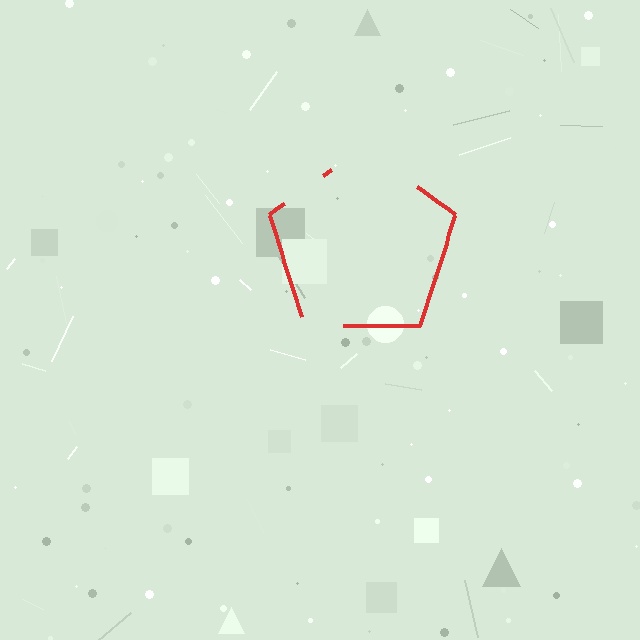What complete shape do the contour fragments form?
The contour fragments form a pentagon.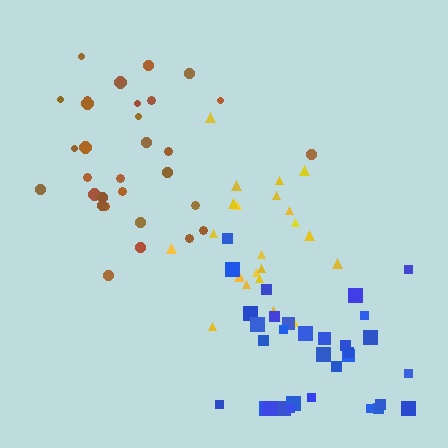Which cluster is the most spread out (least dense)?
Yellow.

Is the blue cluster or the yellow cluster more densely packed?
Blue.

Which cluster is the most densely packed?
Brown.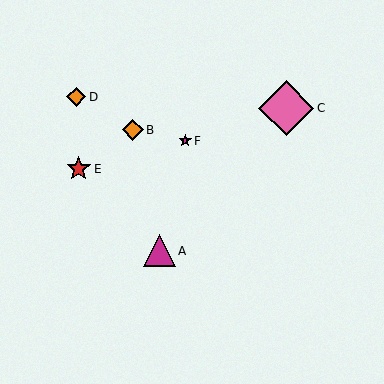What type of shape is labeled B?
Shape B is an orange diamond.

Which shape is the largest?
The pink diamond (labeled C) is the largest.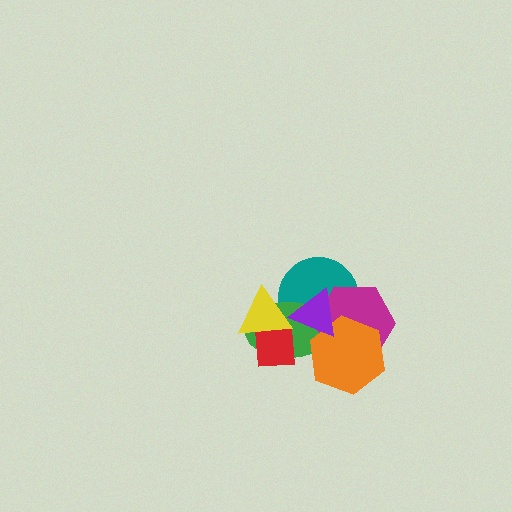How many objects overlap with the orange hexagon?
4 objects overlap with the orange hexagon.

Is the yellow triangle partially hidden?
Yes, it is partially covered by another shape.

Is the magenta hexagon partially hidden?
Yes, it is partially covered by another shape.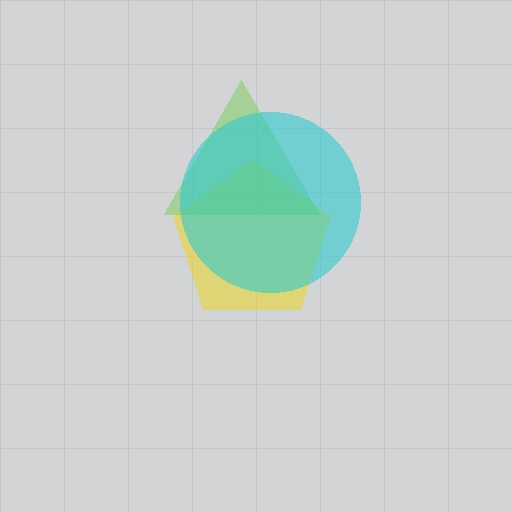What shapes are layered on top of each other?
The layered shapes are: a yellow pentagon, a lime triangle, a cyan circle.